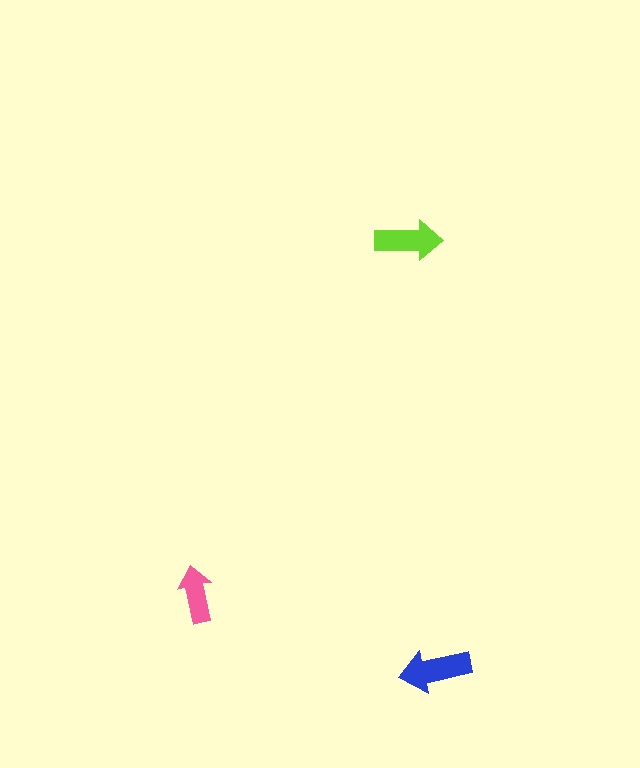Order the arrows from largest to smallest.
the blue one, the lime one, the pink one.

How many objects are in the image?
There are 3 objects in the image.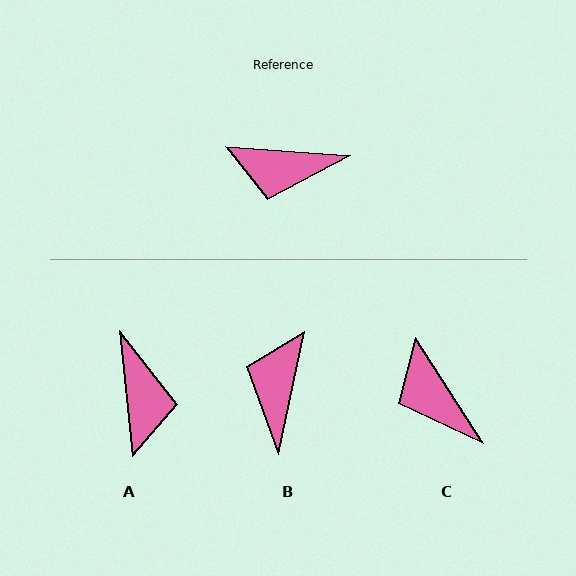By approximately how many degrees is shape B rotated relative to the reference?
Approximately 98 degrees clockwise.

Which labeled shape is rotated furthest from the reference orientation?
A, about 100 degrees away.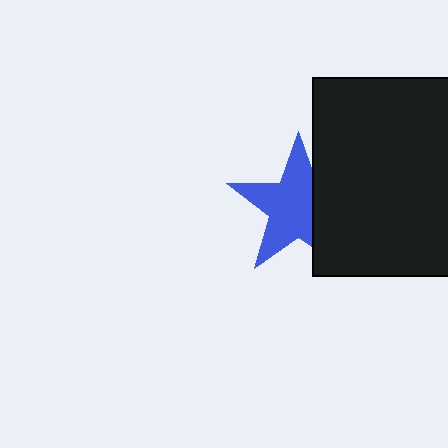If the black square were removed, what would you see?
You would see the complete blue star.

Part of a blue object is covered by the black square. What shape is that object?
It is a star.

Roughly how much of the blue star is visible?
Most of it is visible (roughly 68%).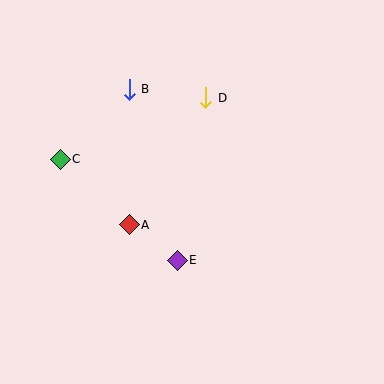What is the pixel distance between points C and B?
The distance between C and B is 98 pixels.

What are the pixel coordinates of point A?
Point A is at (129, 225).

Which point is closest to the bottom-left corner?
Point A is closest to the bottom-left corner.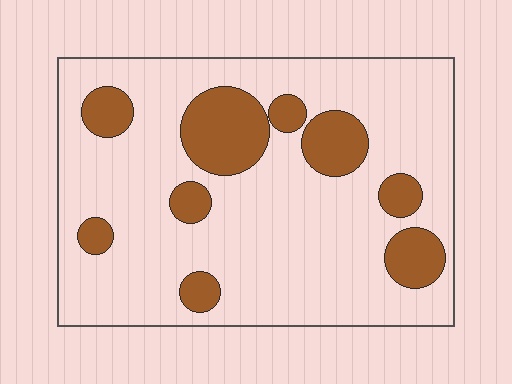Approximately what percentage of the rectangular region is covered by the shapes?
Approximately 20%.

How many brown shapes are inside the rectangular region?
9.